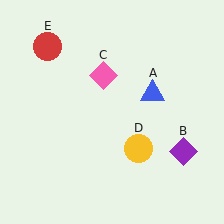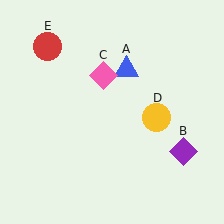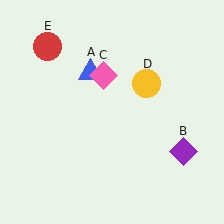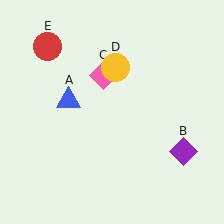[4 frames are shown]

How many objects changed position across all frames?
2 objects changed position: blue triangle (object A), yellow circle (object D).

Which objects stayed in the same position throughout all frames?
Purple diamond (object B) and pink diamond (object C) and red circle (object E) remained stationary.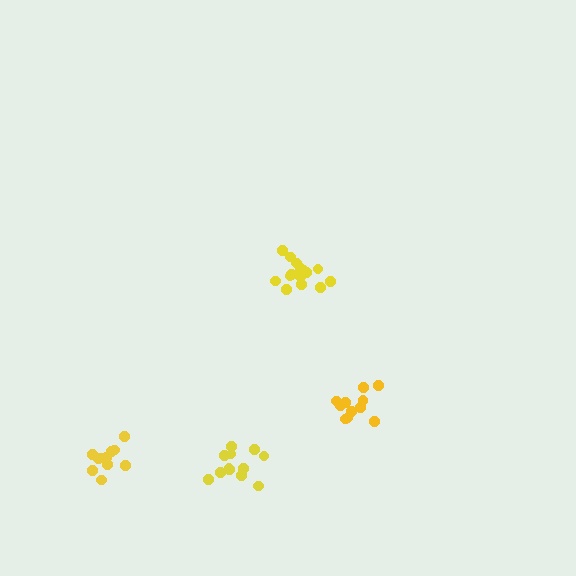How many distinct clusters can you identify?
There are 4 distinct clusters.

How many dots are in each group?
Group 1: 11 dots, Group 2: 12 dots, Group 3: 16 dots, Group 4: 12 dots (51 total).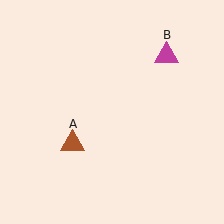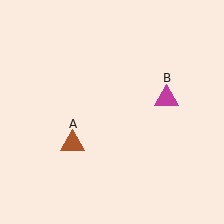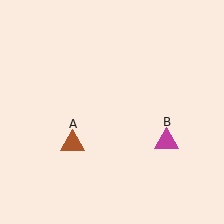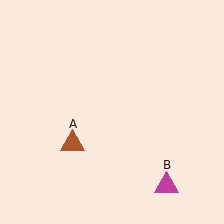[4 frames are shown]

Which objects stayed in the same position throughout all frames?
Brown triangle (object A) remained stationary.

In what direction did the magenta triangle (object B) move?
The magenta triangle (object B) moved down.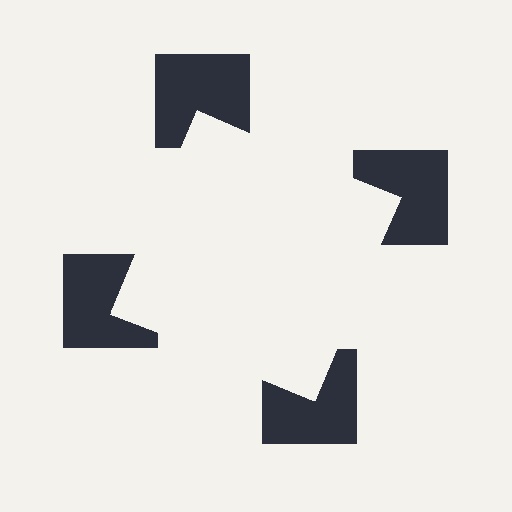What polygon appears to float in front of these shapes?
An illusory square — its edges are inferred from the aligned wedge cuts in the notched squares, not physically drawn.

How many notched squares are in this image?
There are 4 — one at each vertex of the illusory square.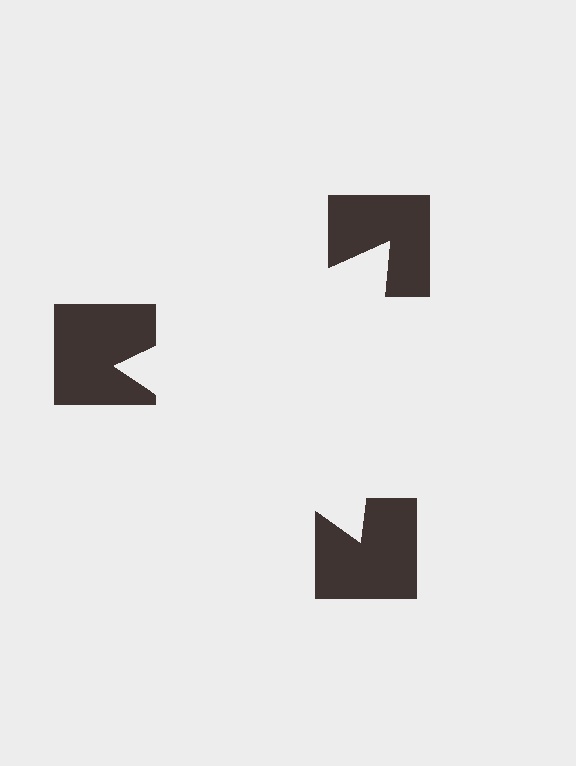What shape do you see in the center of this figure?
An illusory triangle — its edges are inferred from the aligned wedge cuts in the notched squares, not physically drawn.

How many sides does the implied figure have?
3 sides.